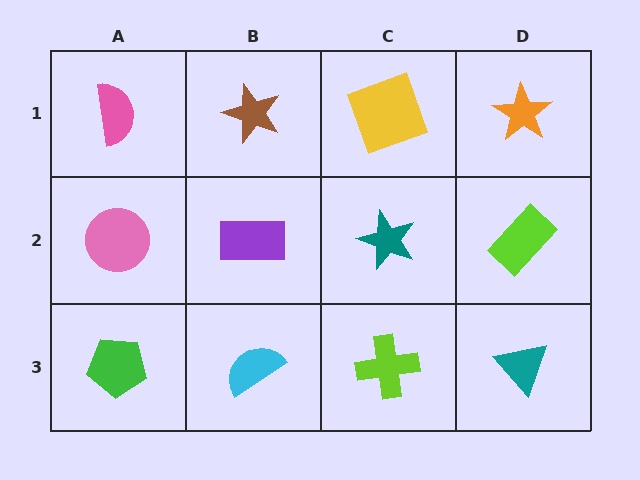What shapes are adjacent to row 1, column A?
A pink circle (row 2, column A), a brown star (row 1, column B).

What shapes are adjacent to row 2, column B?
A brown star (row 1, column B), a cyan semicircle (row 3, column B), a pink circle (row 2, column A), a teal star (row 2, column C).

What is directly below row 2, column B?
A cyan semicircle.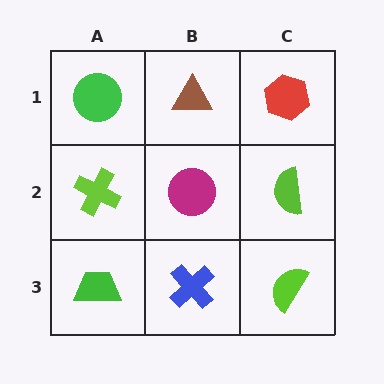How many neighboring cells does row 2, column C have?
3.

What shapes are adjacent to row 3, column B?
A magenta circle (row 2, column B), a green trapezoid (row 3, column A), a lime semicircle (row 3, column C).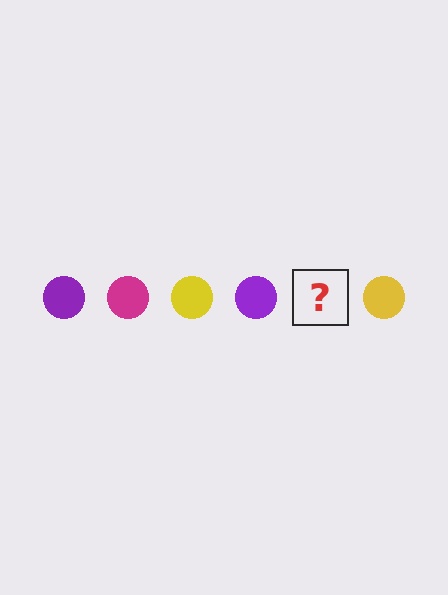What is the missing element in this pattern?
The missing element is a magenta circle.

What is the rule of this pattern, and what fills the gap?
The rule is that the pattern cycles through purple, magenta, yellow circles. The gap should be filled with a magenta circle.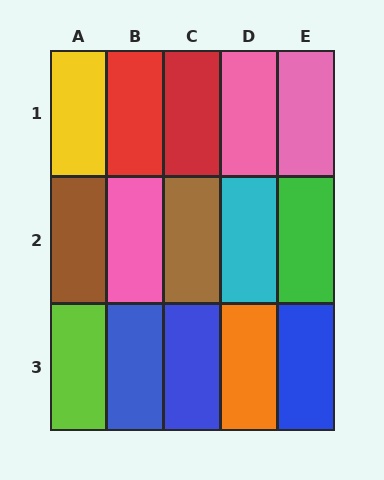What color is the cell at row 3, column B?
Blue.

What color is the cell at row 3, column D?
Orange.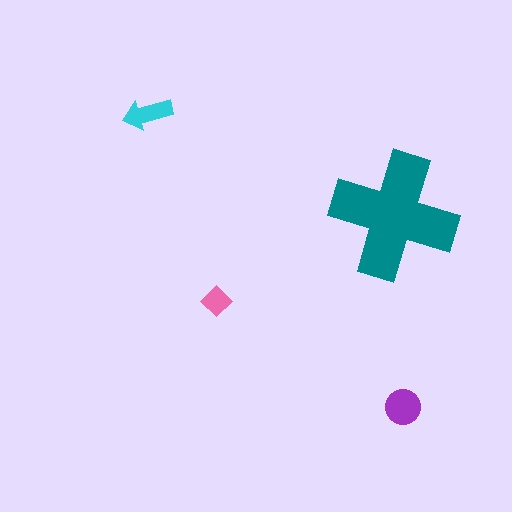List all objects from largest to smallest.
The teal cross, the purple circle, the cyan arrow, the pink diamond.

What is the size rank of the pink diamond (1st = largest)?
4th.